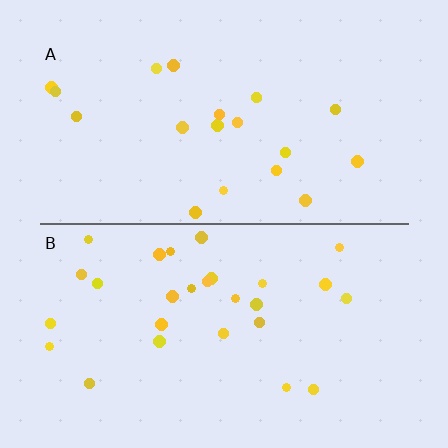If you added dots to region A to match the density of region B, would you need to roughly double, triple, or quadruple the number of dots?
Approximately double.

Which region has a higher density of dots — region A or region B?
B (the bottom).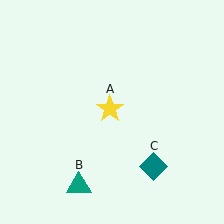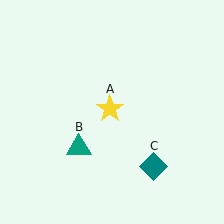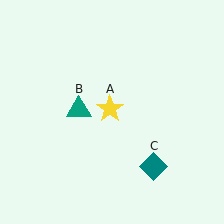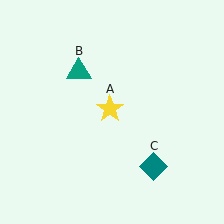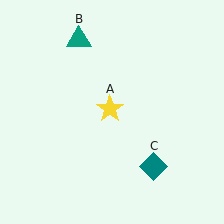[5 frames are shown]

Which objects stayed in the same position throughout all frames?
Yellow star (object A) and teal diamond (object C) remained stationary.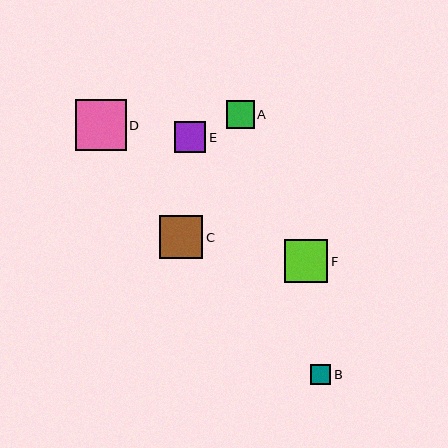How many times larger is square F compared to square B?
Square F is approximately 2.2 times the size of square B.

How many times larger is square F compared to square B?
Square F is approximately 2.2 times the size of square B.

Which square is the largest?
Square D is the largest with a size of approximately 50 pixels.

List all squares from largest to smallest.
From largest to smallest: D, C, F, E, A, B.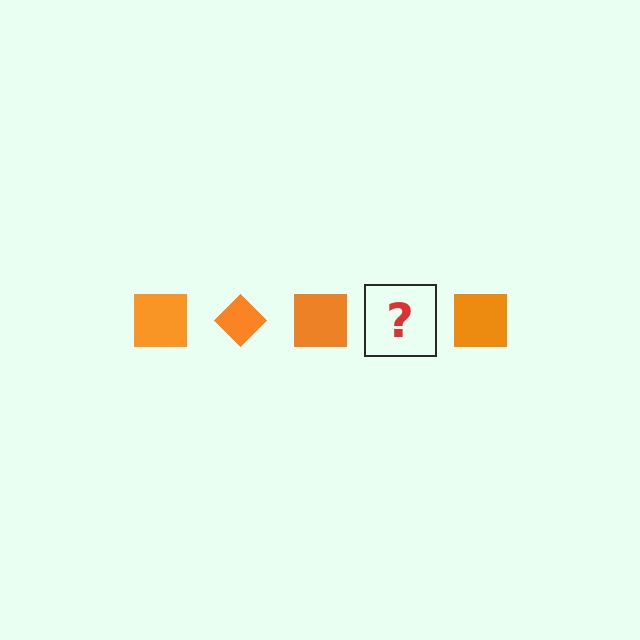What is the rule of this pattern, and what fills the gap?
The rule is that the pattern cycles through square, diamond shapes in orange. The gap should be filled with an orange diamond.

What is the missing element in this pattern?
The missing element is an orange diamond.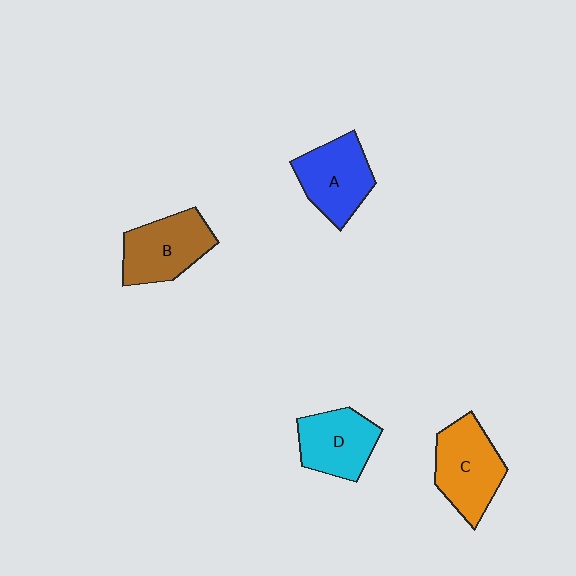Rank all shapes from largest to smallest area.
From largest to smallest: C (orange), B (brown), A (blue), D (cyan).